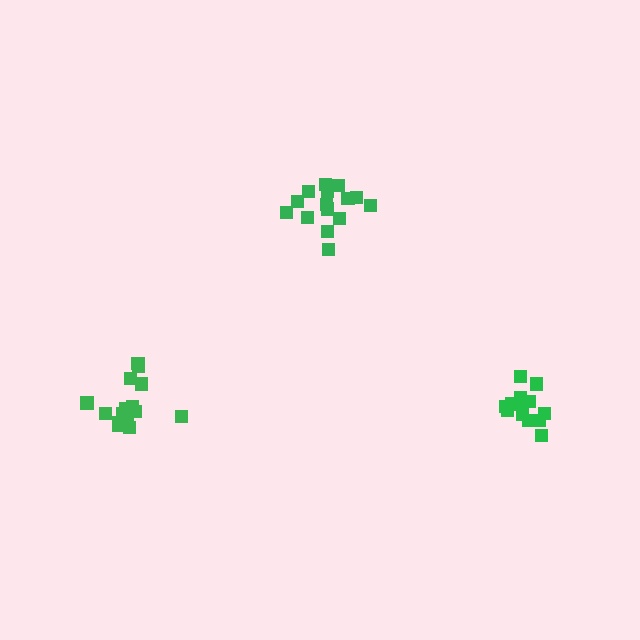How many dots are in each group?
Group 1: 13 dots, Group 2: 17 dots, Group 3: 15 dots (45 total).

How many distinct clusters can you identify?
There are 3 distinct clusters.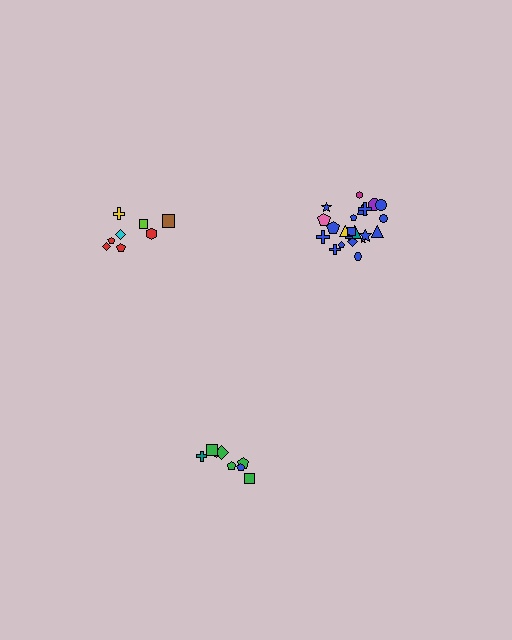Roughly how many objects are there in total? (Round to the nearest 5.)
Roughly 40 objects in total.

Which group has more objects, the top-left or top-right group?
The top-right group.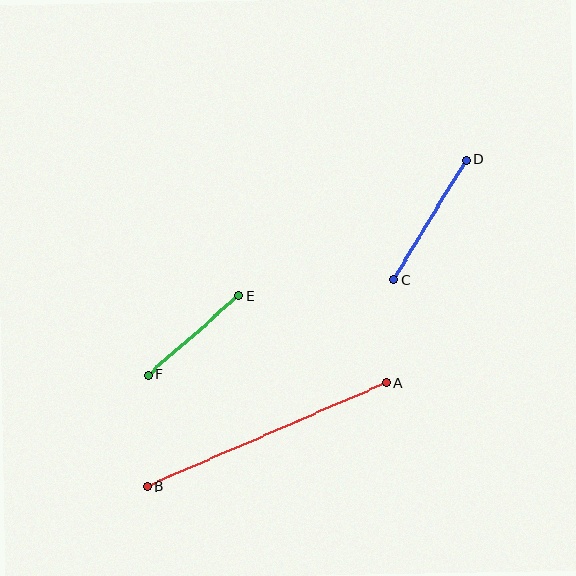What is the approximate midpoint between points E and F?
The midpoint is at approximately (193, 335) pixels.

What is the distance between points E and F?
The distance is approximately 121 pixels.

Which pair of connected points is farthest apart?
Points A and B are farthest apart.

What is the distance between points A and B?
The distance is approximately 261 pixels.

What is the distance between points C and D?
The distance is approximately 140 pixels.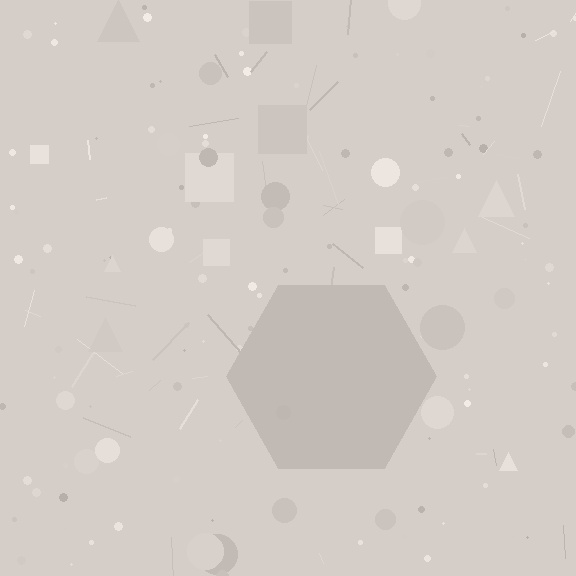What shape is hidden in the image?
A hexagon is hidden in the image.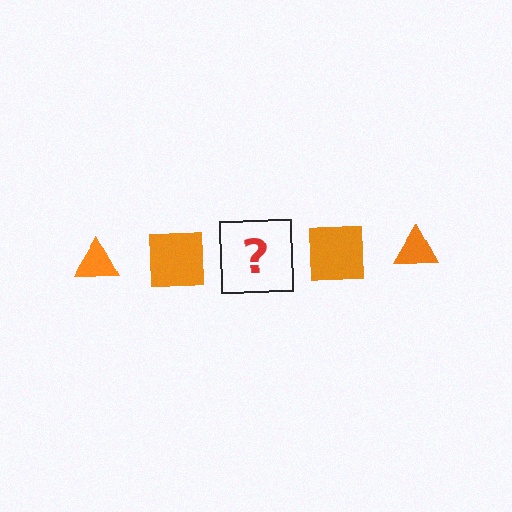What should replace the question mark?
The question mark should be replaced with an orange triangle.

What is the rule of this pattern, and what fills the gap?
The rule is that the pattern cycles through triangle, square shapes in orange. The gap should be filled with an orange triangle.